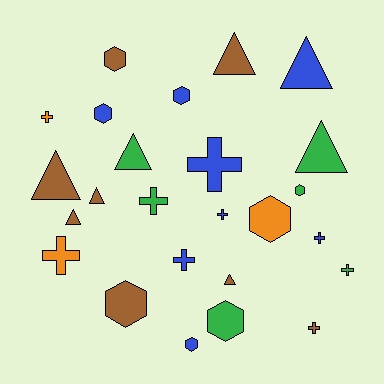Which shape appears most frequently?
Cross, with 9 objects.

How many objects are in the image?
There are 25 objects.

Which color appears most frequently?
Brown, with 8 objects.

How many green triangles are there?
There are 2 green triangles.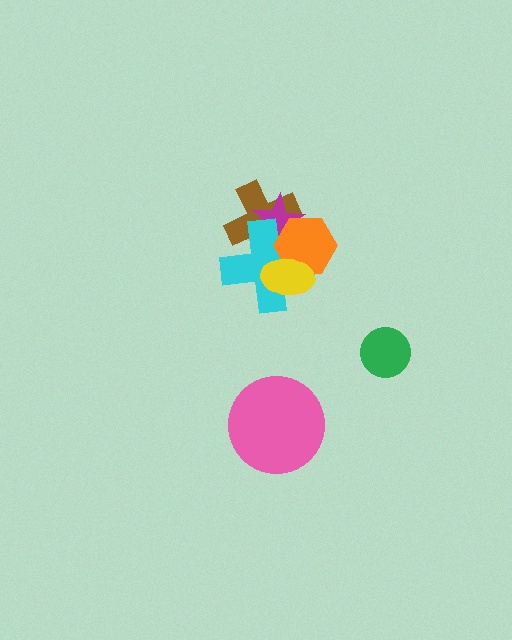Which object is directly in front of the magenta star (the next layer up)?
The cyan cross is directly in front of the magenta star.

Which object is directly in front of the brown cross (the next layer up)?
The magenta star is directly in front of the brown cross.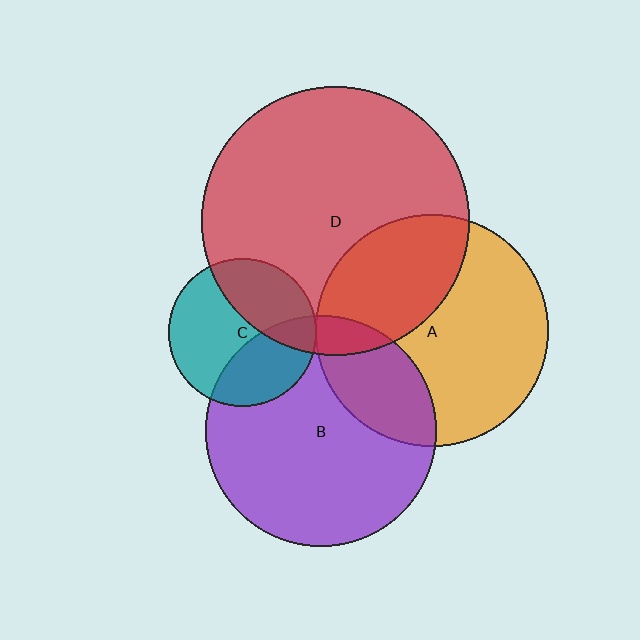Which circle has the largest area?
Circle D (red).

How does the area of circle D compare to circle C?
Approximately 3.3 times.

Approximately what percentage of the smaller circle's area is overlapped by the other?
Approximately 25%.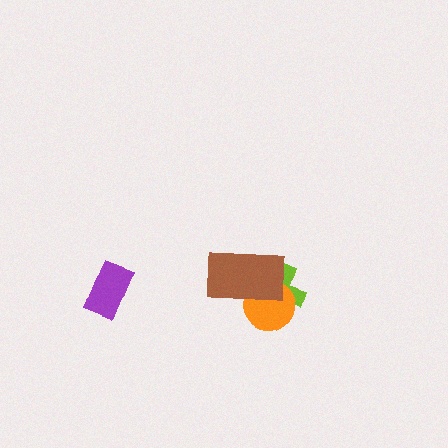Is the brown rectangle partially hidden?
No, no other shape covers it.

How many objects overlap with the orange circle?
2 objects overlap with the orange circle.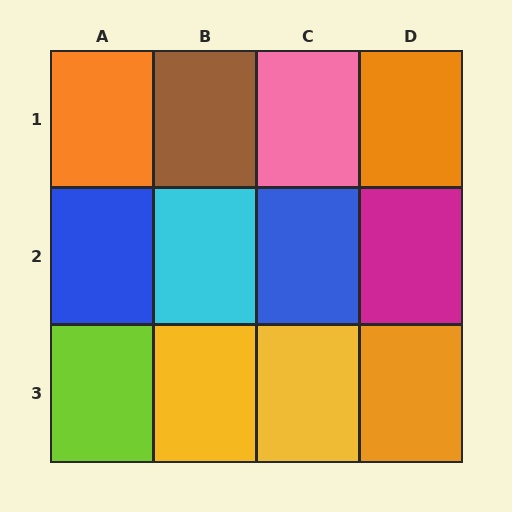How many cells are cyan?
1 cell is cyan.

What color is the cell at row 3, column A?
Lime.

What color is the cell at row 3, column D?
Orange.